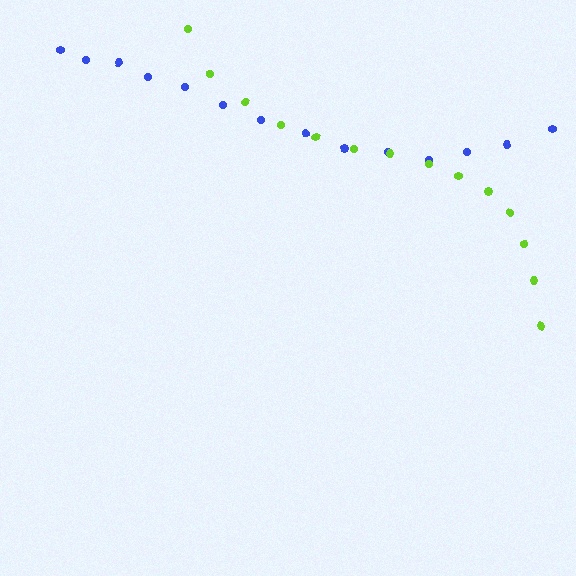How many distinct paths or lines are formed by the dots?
There are 2 distinct paths.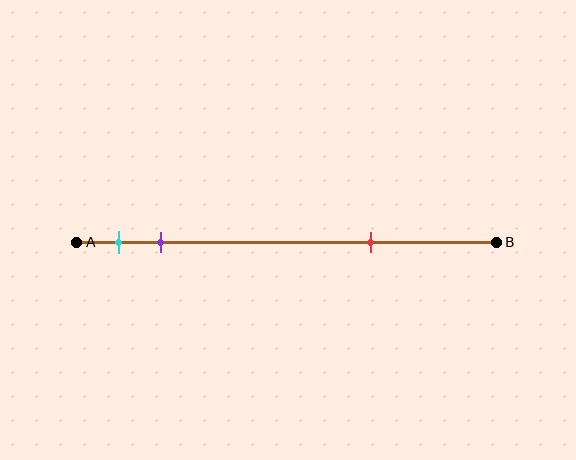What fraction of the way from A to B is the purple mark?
The purple mark is approximately 20% (0.2) of the way from A to B.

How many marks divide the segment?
There are 3 marks dividing the segment.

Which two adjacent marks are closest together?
The cyan and purple marks are the closest adjacent pair.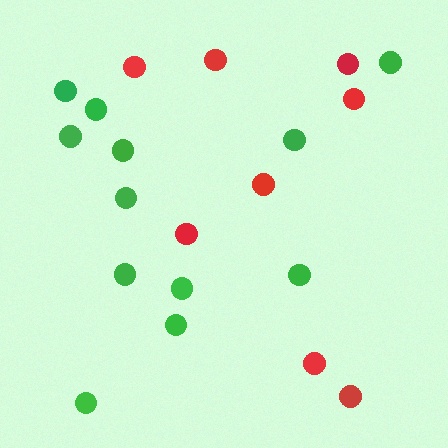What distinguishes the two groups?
There are 2 groups: one group of red circles (8) and one group of green circles (12).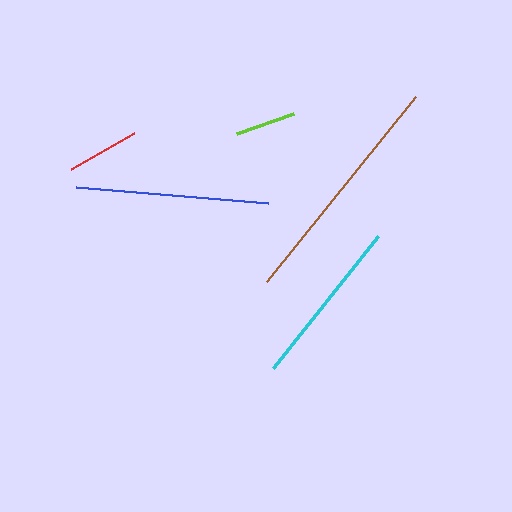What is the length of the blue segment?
The blue segment is approximately 193 pixels long.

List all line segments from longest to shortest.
From longest to shortest: brown, blue, cyan, red, lime.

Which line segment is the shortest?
The lime line is the shortest at approximately 60 pixels.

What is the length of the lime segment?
The lime segment is approximately 60 pixels long.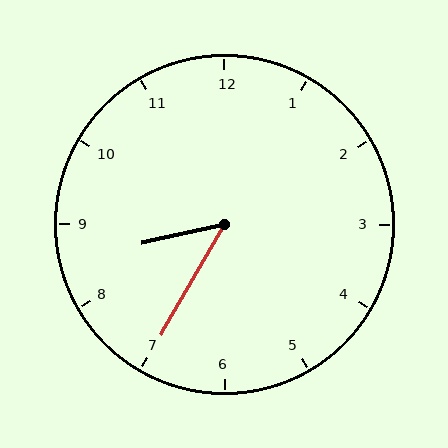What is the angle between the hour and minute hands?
Approximately 48 degrees.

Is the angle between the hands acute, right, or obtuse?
It is acute.